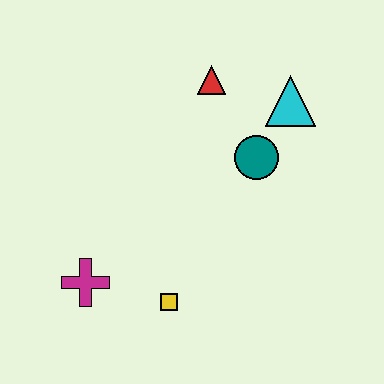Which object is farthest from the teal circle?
The magenta cross is farthest from the teal circle.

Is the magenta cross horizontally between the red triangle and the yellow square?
No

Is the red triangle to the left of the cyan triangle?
Yes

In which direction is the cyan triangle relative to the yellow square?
The cyan triangle is above the yellow square.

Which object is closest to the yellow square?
The magenta cross is closest to the yellow square.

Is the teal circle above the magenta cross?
Yes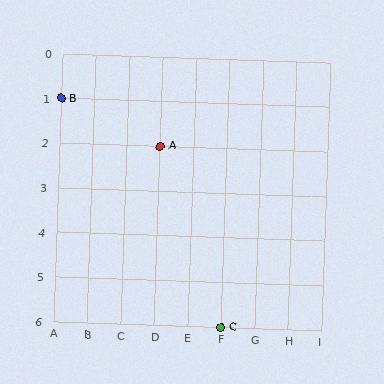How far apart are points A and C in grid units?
Points A and C are 2 columns and 4 rows apart (about 4.5 grid units diagonally).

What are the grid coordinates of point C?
Point C is at grid coordinates (F, 6).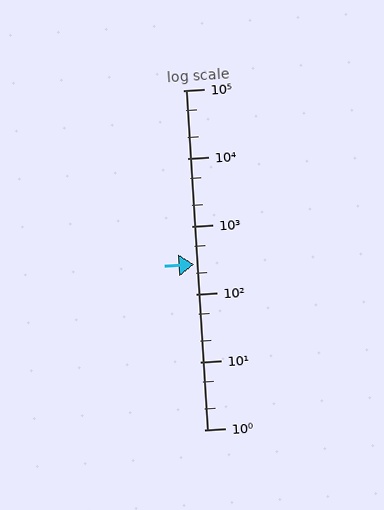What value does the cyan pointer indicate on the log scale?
The pointer indicates approximately 270.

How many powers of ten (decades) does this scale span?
The scale spans 5 decades, from 1 to 100000.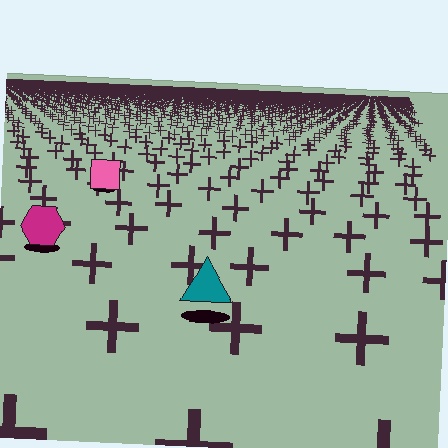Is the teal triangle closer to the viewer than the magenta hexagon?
Yes. The teal triangle is closer — you can tell from the texture gradient: the ground texture is coarser near it.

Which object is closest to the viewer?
The teal triangle is closest. The texture marks near it are larger and more spread out.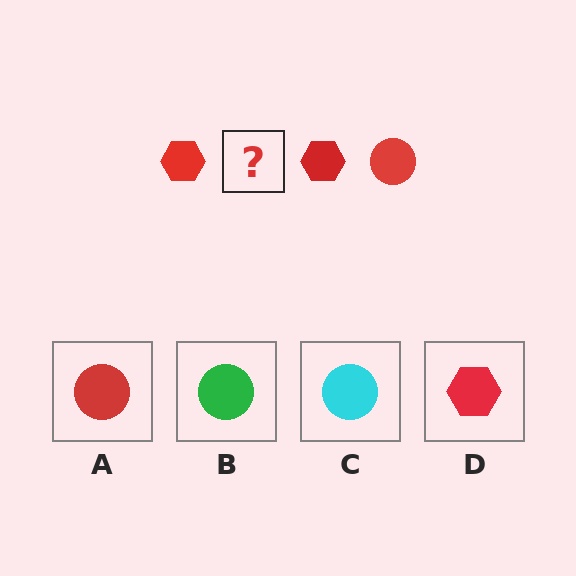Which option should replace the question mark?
Option A.